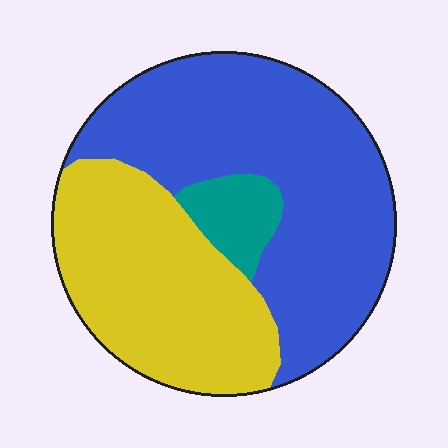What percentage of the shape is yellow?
Yellow covers roughly 40% of the shape.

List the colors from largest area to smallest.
From largest to smallest: blue, yellow, teal.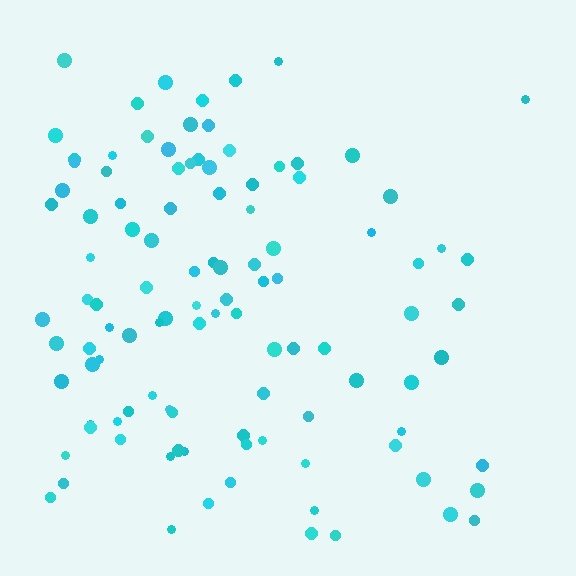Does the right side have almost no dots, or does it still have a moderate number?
Still a moderate number, just noticeably fewer than the left.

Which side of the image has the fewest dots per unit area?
The right.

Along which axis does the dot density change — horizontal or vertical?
Horizontal.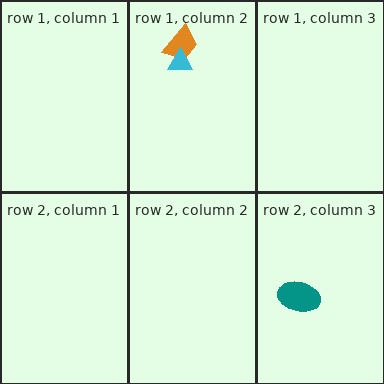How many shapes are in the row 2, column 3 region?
1.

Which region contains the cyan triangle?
The row 1, column 2 region.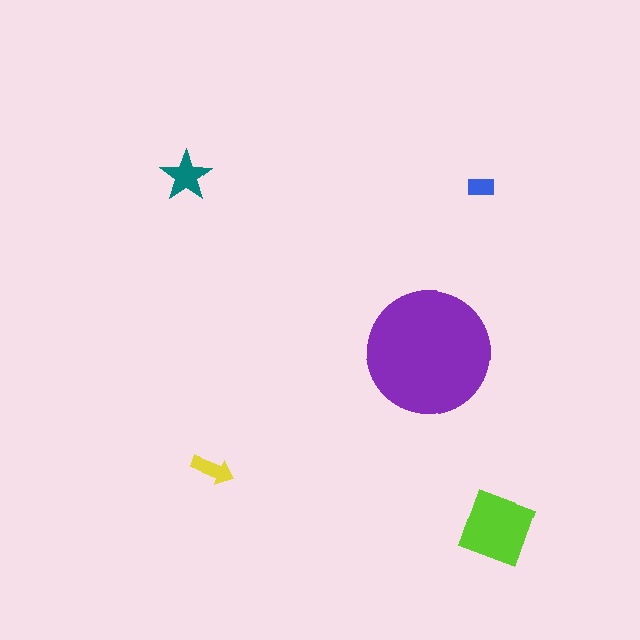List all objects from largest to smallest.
The purple circle, the lime diamond, the teal star, the yellow arrow, the blue rectangle.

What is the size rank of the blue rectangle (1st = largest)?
5th.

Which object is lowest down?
The lime diamond is bottommost.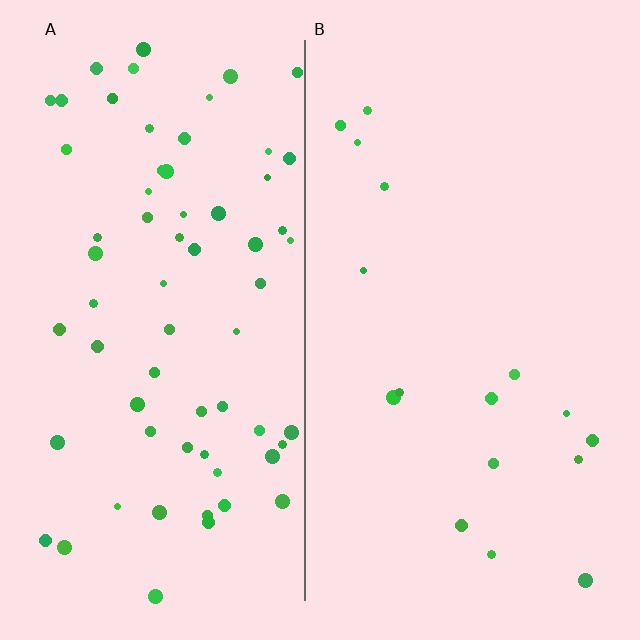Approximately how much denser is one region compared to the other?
Approximately 4.0× — region A over region B.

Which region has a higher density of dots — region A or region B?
A (the left).